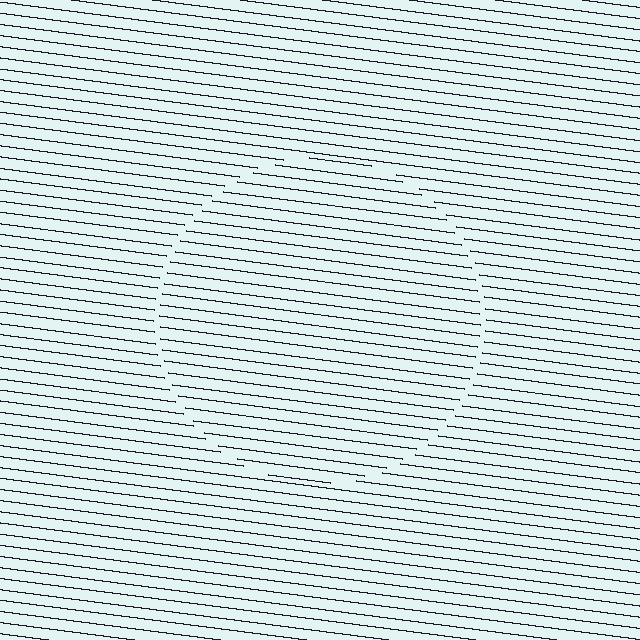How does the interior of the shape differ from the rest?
The interior of the shape contains the same grating, shifted by half a period — the contour is defined by the phase discontinuity where line-ends from the inner and outer gratings abut.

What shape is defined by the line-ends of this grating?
An illusory circle. The interior of the shape contains the same grating, shifted by half a period — the contour is defined by the phase discontinuity where line-ends from the inner and outer gratings abut.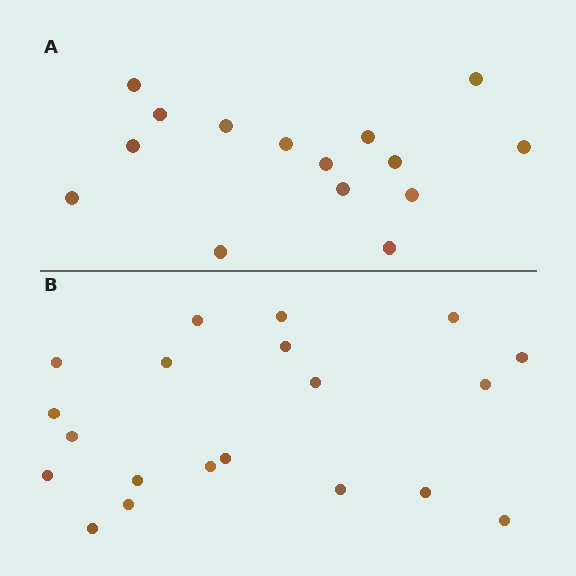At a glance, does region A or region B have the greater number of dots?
Region B (the bottom region) has more dots.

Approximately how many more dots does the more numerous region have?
Region B has about 5 more dots than region A.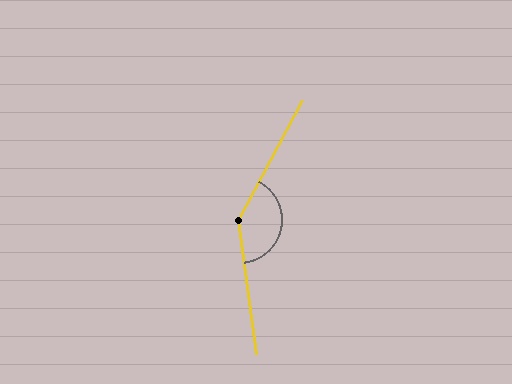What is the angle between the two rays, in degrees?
Approximately 145 degrees.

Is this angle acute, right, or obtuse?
It is obtuse.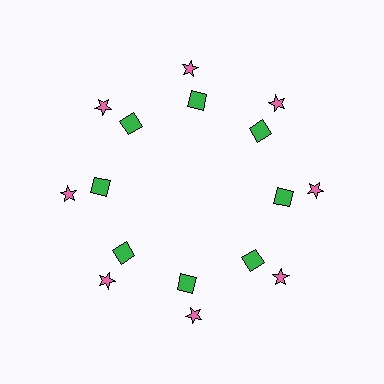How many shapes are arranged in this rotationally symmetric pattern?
There are 16 shapes, arranged in 8 groups of 2.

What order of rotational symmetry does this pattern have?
This pattern has 8-fold rotational symmetry.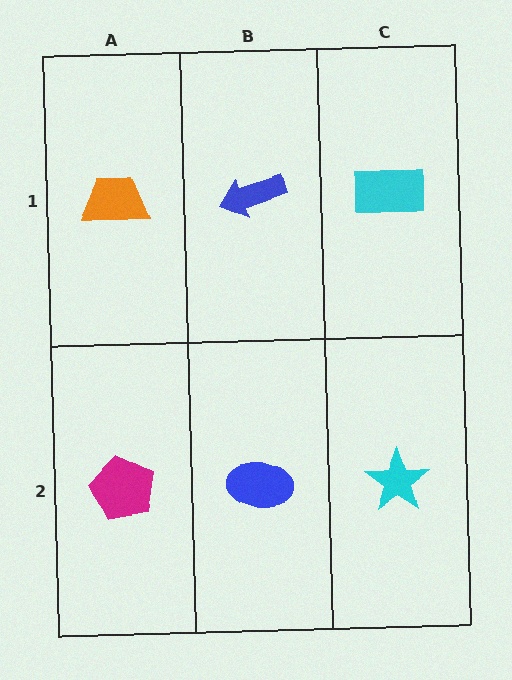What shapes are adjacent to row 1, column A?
A magenta pentagon (row 2, column A), a blue arrow (row 1, column B).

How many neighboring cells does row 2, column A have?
2.